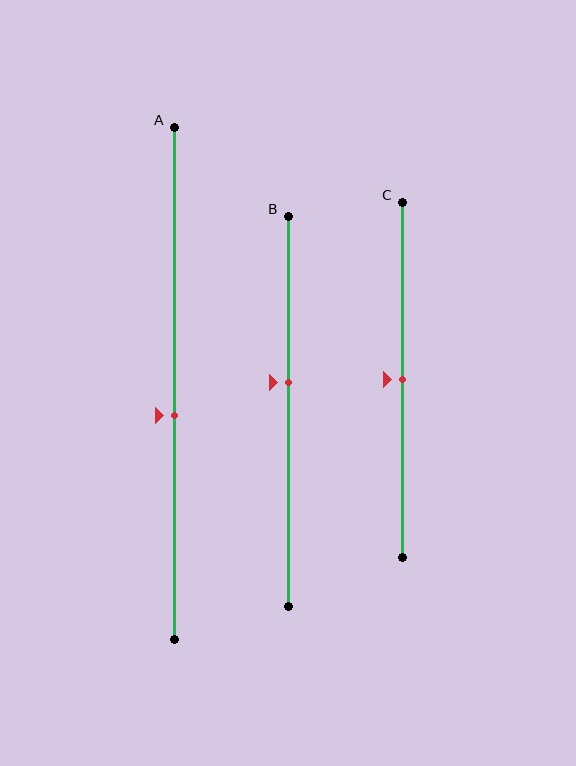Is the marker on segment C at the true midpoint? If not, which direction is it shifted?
Yes, the marker on segment C is at the true midpoint.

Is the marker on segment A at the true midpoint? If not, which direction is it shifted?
No, the marker on segment A is shifted downward by about 6% of the segment length.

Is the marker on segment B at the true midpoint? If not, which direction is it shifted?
No, the marker on segment B is shifted upward by about 7% of the segment length.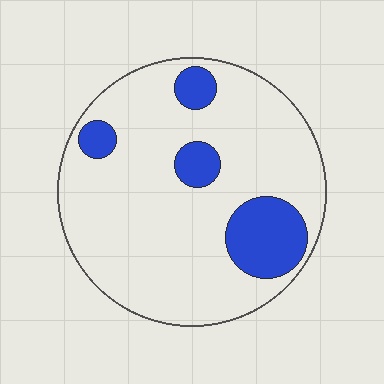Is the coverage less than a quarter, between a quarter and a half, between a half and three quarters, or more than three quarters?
Less than a quarter.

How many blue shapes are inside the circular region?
4.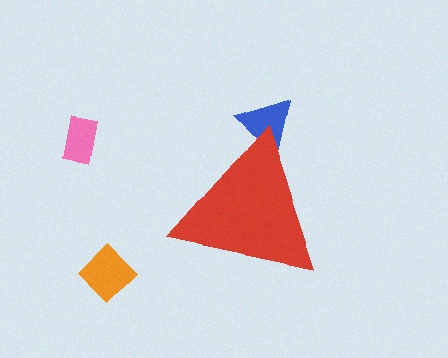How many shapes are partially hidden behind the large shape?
1 shape is partially hidden.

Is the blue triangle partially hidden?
Yes, the blue triangle is partially hidden behind the red triangle.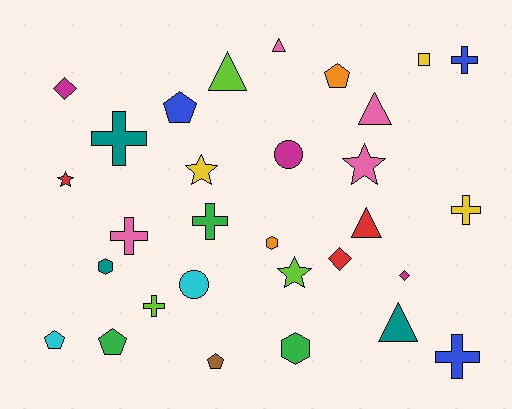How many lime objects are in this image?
There are 3 lime objects.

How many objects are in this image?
There are 30 objects.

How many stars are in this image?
There are 4 stars.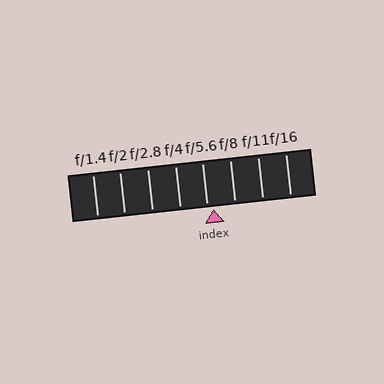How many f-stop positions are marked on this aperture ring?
There are 8 f-stop positions marked.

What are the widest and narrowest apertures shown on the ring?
The widest aperture shown is f/1.4 and the narrowest is f/16.